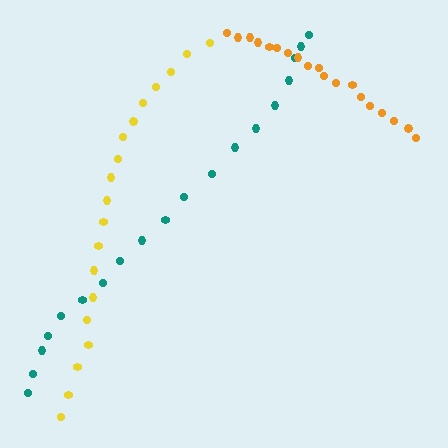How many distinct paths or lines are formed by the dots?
There are 3 distinct paths.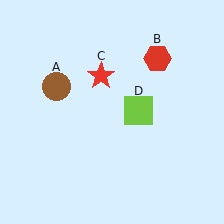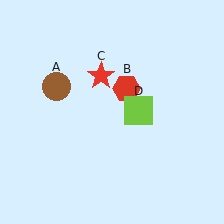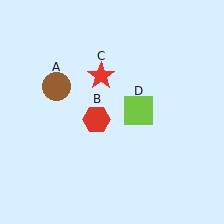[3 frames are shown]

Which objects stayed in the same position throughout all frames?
Brown circle (object A) and red star (object C) and lime square (object D) remained stationary.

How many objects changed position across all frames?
1 object changed position: red hexagon (object B).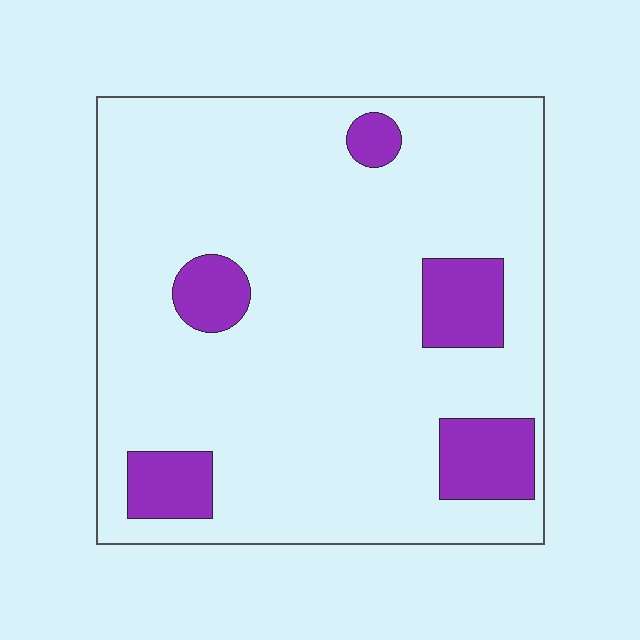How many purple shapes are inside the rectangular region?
5.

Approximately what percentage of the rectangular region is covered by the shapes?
Approximately 15%.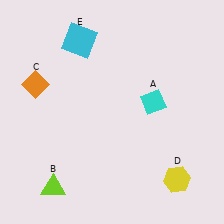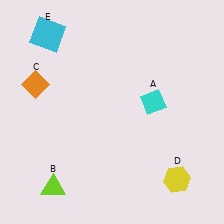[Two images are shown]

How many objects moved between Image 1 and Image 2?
1 object moved between the two images.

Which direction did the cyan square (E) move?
The cyan square (E) moved left.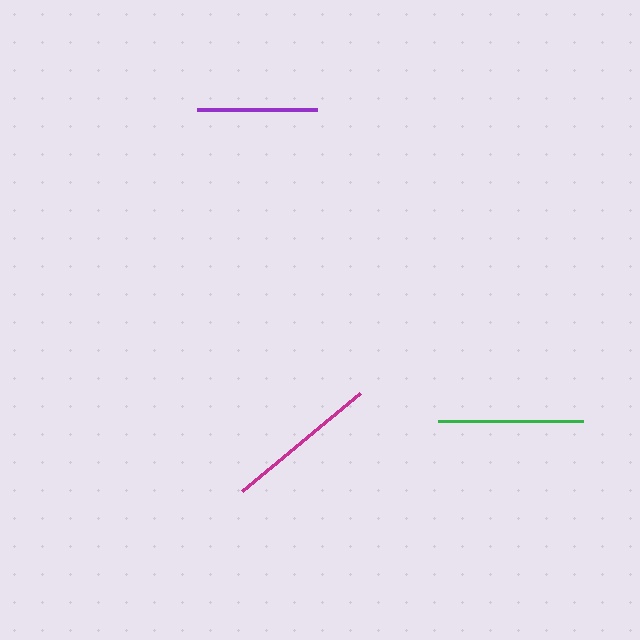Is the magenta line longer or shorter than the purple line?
The magenta line is longer than the purple line.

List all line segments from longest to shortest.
From longest to shortest: magenta, green, purple.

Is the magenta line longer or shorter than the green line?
The magenta line is longer than the green line.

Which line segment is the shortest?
The purple line is the shortest at approximately 120 pixels.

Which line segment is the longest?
The magenta line is the longest at approximately 153 pixels.